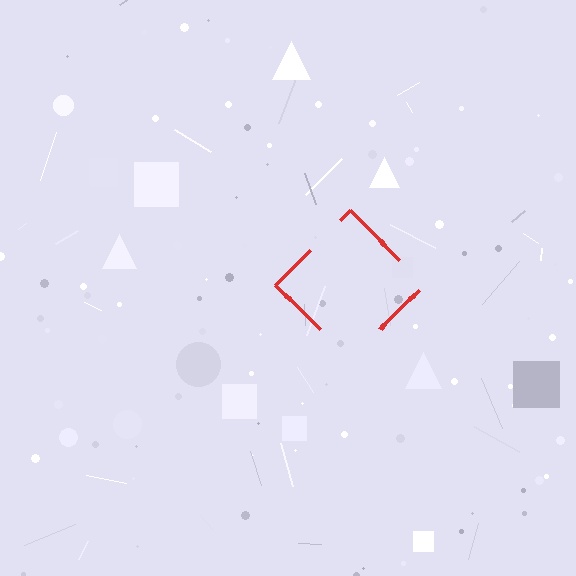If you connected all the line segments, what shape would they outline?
They would outline a diamond.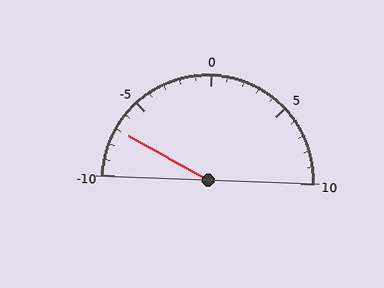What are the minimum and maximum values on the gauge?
The gauge ranges from -10 to 10.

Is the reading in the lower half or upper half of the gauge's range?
The reading is in the lower half of the range (-10 to 10).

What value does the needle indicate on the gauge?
The needle indicates approximately -7.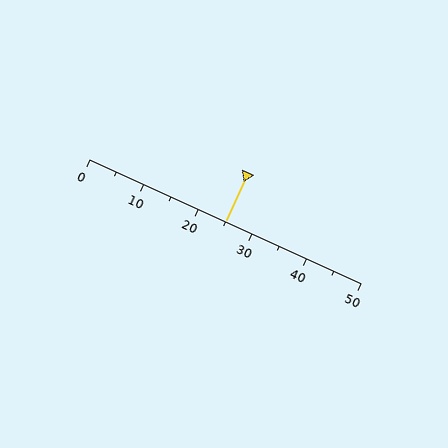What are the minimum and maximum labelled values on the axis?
The axis runs from 0 to 50.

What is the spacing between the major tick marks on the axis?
The major ticks are spaced 10 apart.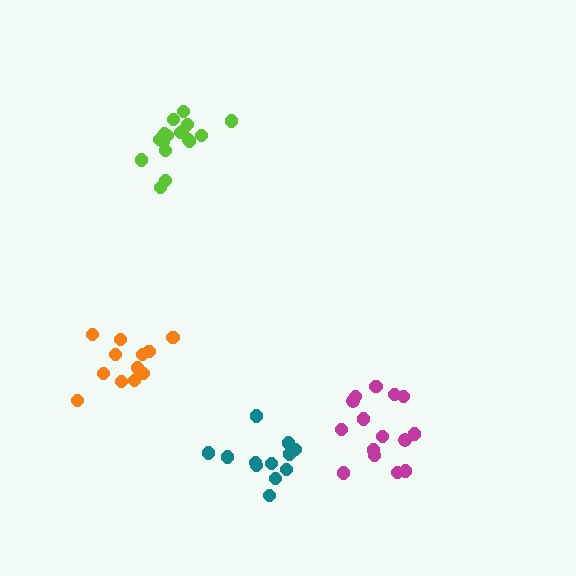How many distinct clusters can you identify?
There are 4 distinct clusters.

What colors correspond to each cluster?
The clusters are colored: teal, magenta, lime, orange.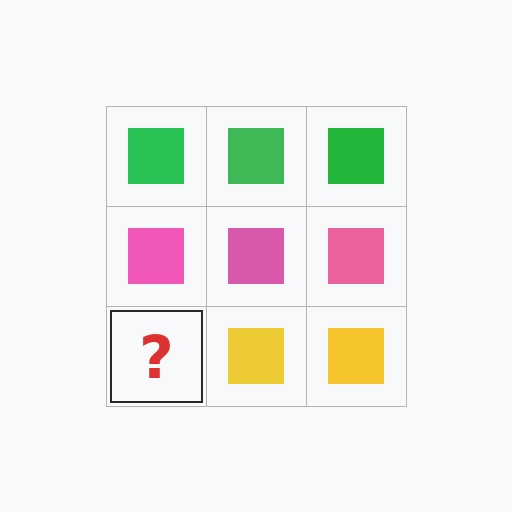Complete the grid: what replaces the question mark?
The question mark should be replaced with a yellow square.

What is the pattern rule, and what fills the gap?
The rule is that each row has a consistent color. The gap should be filled with a yellow square.